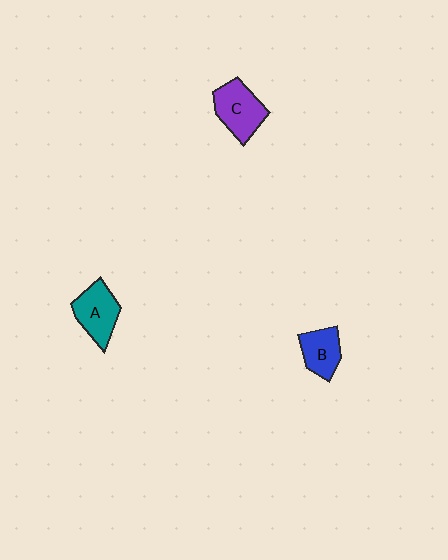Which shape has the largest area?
Shape C (purple).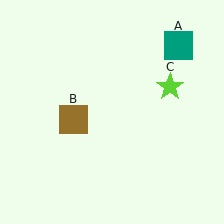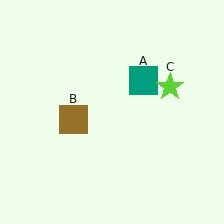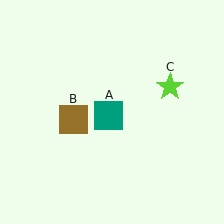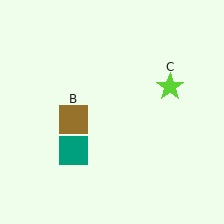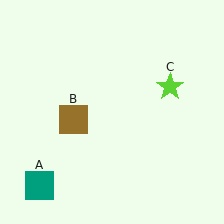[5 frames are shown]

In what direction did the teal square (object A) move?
The teal square (object A) moved down and to the left.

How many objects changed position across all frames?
1 object changed position: teal square (object A).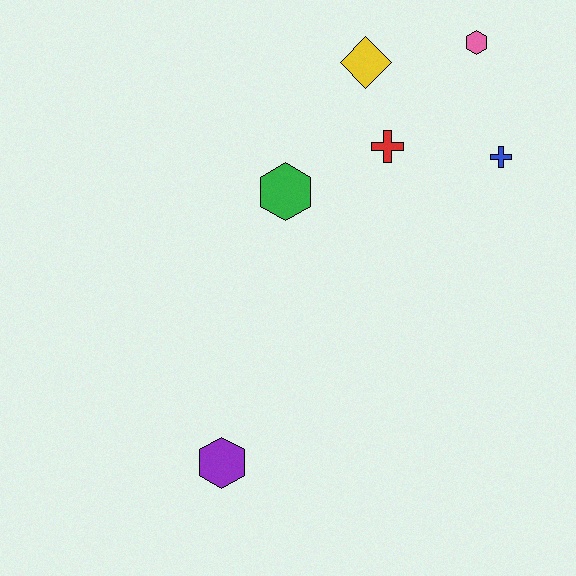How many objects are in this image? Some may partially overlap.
There are 6 objects.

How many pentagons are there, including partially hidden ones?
There are no pentagons.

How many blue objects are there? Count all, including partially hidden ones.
There is 1 blue object.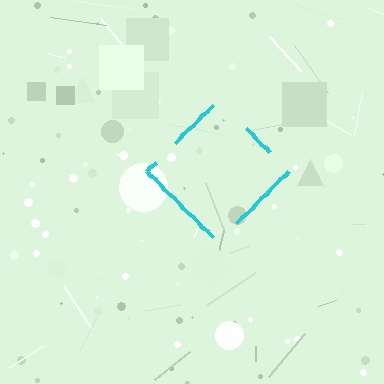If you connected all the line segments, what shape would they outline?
They would outline a diamond.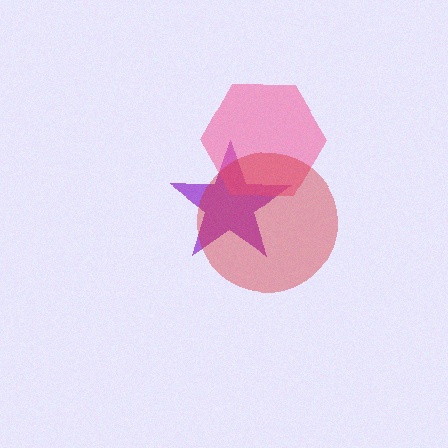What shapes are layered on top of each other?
The layered shapes are: a purple star, a pink hexagon, a red circle.